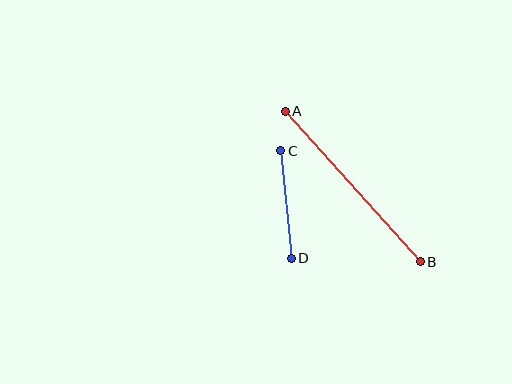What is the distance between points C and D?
The distance is approximately 108 pixels.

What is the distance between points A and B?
The distance is approximately 202 pixels.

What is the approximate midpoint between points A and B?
The midpoint is at approximately (353, 187) pixels.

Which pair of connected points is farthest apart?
Points A and B are farthest apart.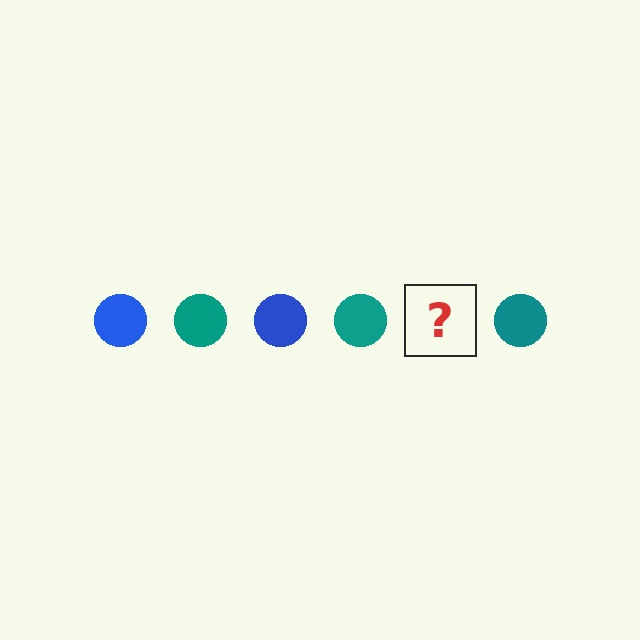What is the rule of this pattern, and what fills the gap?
The rule is that the pattern cycles through blue, teal circles. The gap should be filled with a blue circle.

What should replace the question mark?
The question mark should be replaced with a blue circle.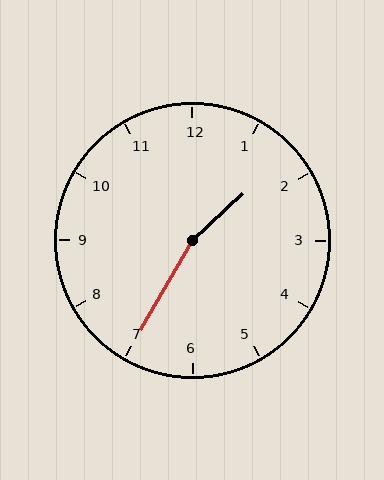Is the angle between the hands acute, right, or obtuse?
It is obtuse.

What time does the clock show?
1:35.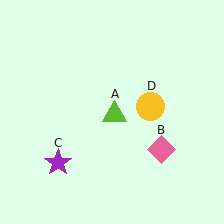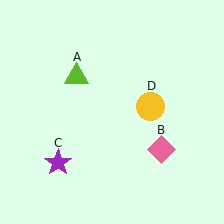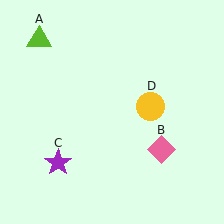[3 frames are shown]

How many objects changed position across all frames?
1 object changed position: lime triangle (object A).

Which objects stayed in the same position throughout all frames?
Pink diamond (object B) and purple star (object C) and yellow circle (object D) remained stationary.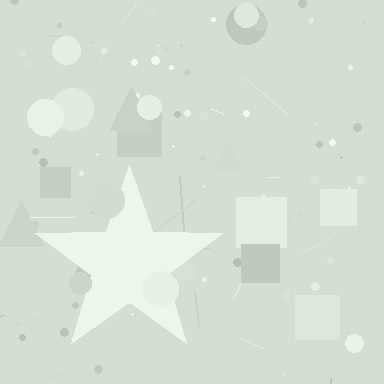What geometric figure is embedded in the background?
A star is embedded in the background.